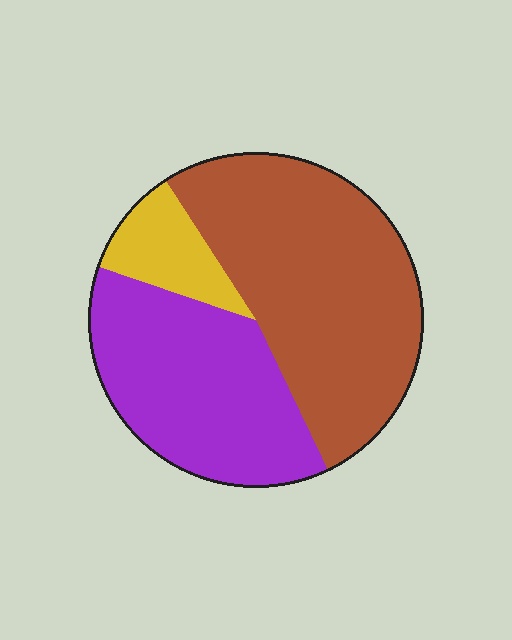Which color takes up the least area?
Yellow, at roughly 10%.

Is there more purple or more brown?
Brown.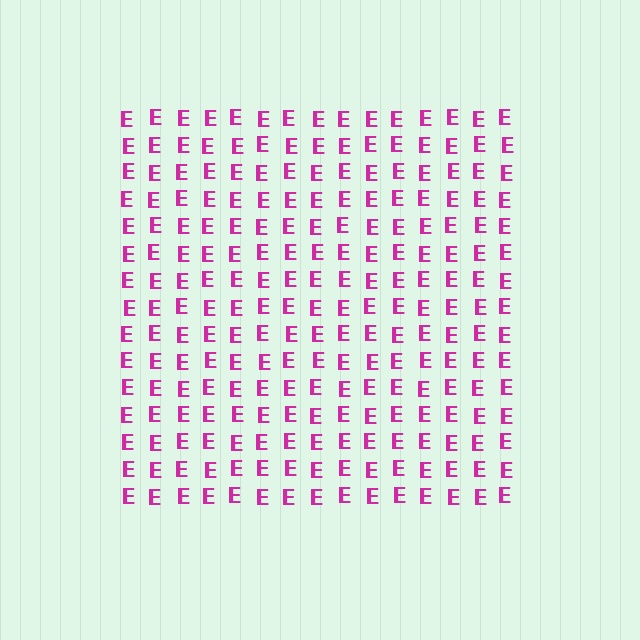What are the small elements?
The small elements are letter E's.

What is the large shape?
The large shape is a square.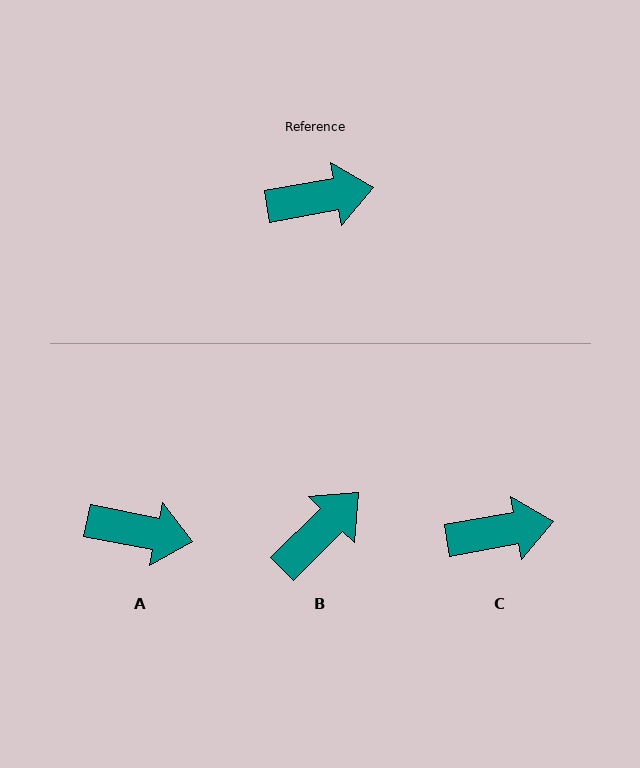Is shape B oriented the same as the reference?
No, it is off by about 35 degrees.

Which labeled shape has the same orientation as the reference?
C.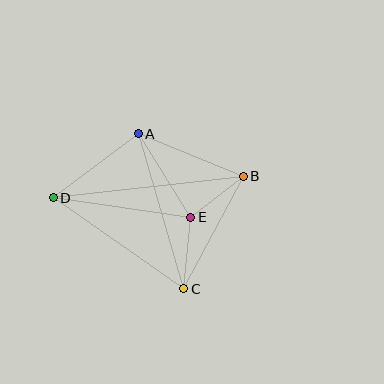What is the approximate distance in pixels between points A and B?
The distance between A and B is approximately 113 pixels.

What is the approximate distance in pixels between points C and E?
The distance between C and E is approximately 72 pixels.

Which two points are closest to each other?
Points B and E are closest to each other.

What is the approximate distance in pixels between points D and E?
The distance between D and E is approximately 139 pixels.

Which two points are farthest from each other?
Points B and D are farthest from each other.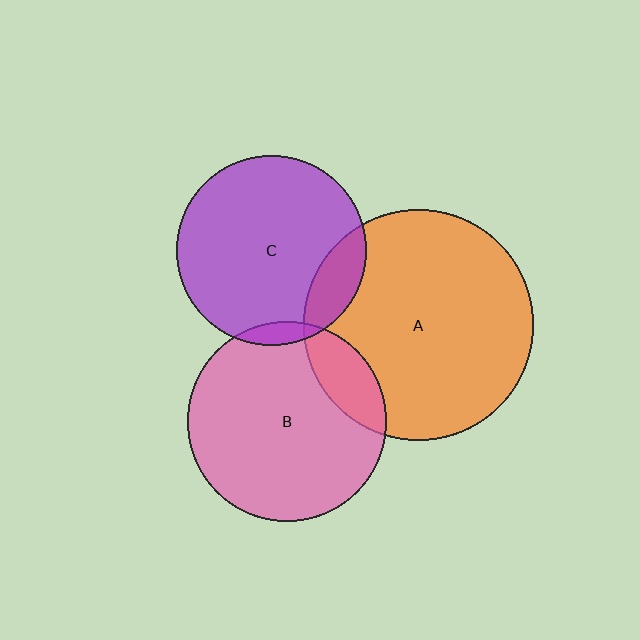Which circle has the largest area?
Circle A (orange).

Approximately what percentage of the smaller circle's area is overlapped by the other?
Approximately 5%.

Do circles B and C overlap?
Yes.